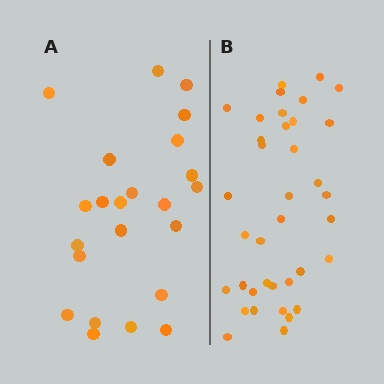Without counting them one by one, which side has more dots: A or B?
Region B (the right region) has more dots.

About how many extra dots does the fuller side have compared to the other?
Region B has approximately 15 more dots than region A.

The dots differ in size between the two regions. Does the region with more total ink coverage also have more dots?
No. Region A has more total ink coverage because its dots are larger, but region B actually contains more individual dots. Total area can be misleading — the number of items is what matters here.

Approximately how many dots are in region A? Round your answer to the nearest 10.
About 20 dots. (The exact count is 23, which rounds to 20.)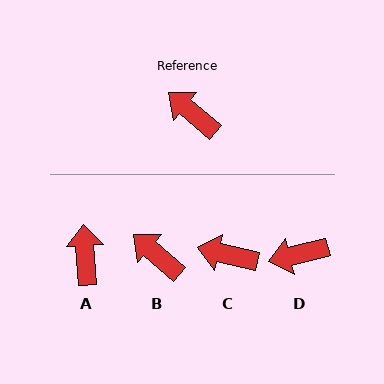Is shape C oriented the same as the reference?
No, it is off by about 27 degrees.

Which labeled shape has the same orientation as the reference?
B.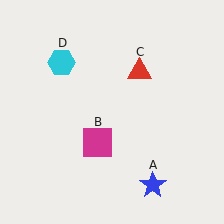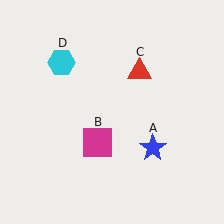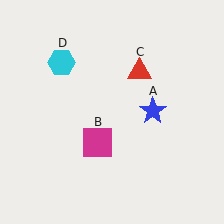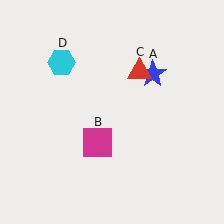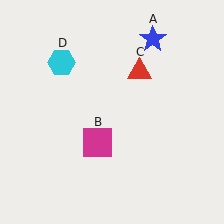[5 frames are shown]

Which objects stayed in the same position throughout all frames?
Magenta square (object B) and red triangle (object C) and cyan hexagon (object D) remained stationary.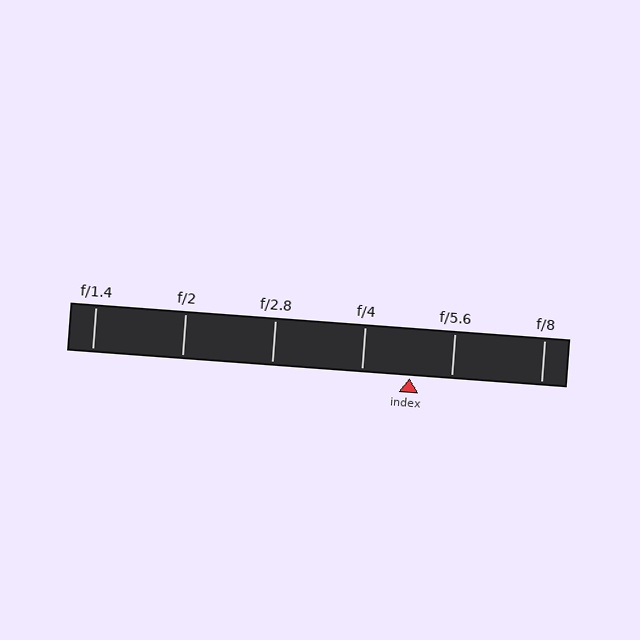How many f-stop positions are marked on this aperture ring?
There are 6 f-stop positions marked.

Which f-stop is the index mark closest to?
The index mark is closest to f/5.6.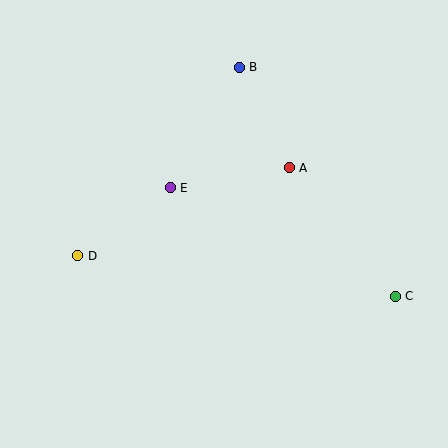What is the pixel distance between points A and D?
The distance between A and D is 229 pixels.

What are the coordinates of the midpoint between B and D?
The midpoint between B and D is at (159, 162).